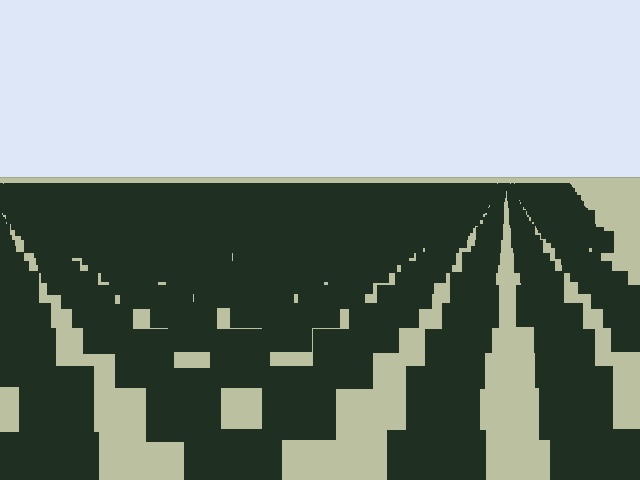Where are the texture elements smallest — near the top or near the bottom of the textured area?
Near the top.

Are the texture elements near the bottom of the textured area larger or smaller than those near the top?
Larger. Near the bottom, elements are closer to the viewer and appear at a bigger on-screen size.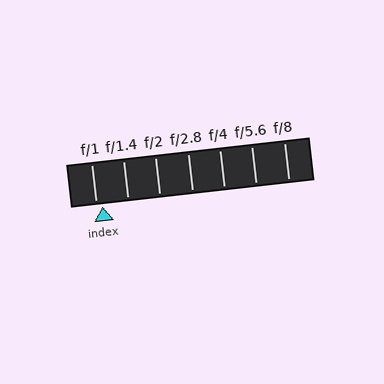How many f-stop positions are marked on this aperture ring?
There are 7 f-stop positions marked.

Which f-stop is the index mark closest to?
The index mark is closest to f/1.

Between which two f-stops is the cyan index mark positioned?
The index mark is between f/1 and f/1.4.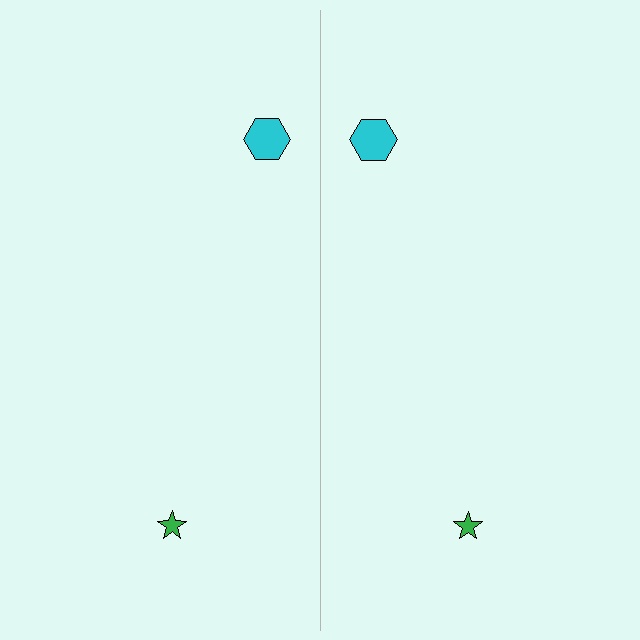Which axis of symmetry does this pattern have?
The pattern has a vertical axis of symmetry running through the center of the image.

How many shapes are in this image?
There are 4 shapes in this image.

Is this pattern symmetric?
Yes, this pattern has bilateral (reflection) symmetry.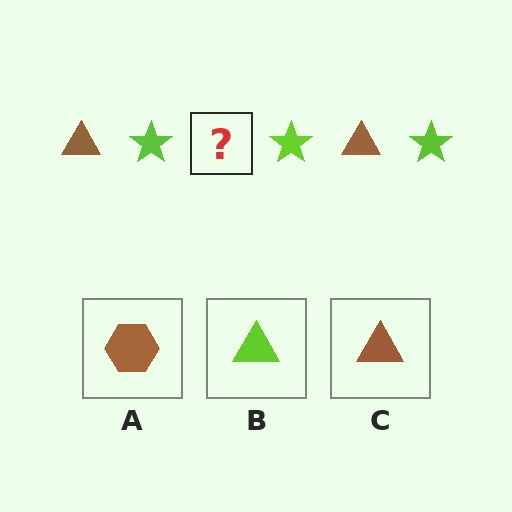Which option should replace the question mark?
Option C.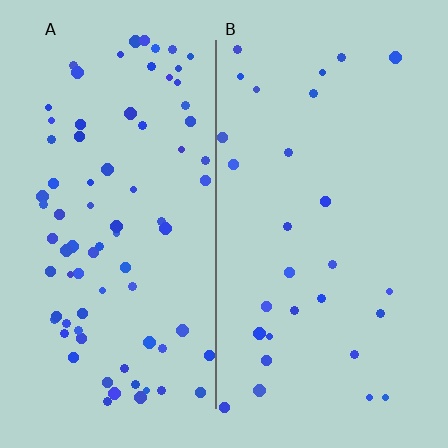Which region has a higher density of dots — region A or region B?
A (the left).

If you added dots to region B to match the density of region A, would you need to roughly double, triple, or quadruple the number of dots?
Approximately triple.